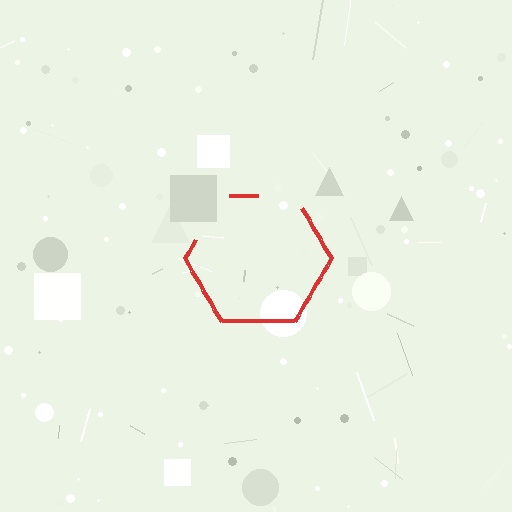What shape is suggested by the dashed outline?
The dashed outline suggests a hexagon.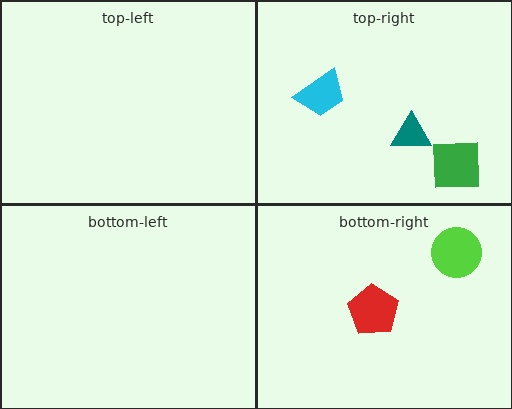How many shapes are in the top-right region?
3.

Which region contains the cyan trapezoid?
The top-right region.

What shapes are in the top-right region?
The cyan trapezoid, the teal triangle, the green square.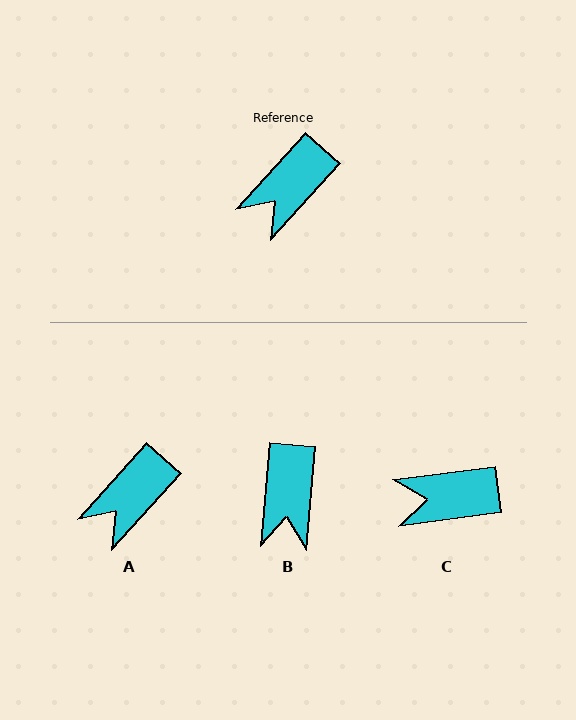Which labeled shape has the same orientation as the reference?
A.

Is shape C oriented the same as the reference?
No, it is off by about 40 degrees.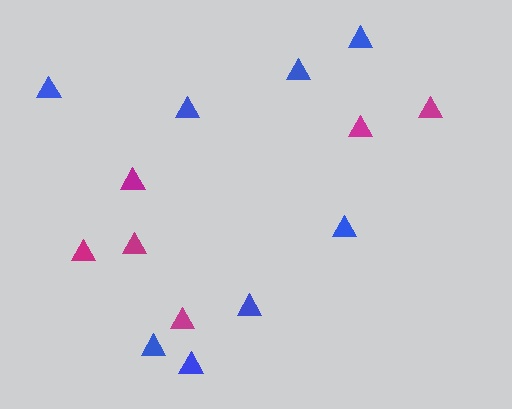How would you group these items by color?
There are 2 groups: one group of blue triangles (8) and one group of magenta triangles (6).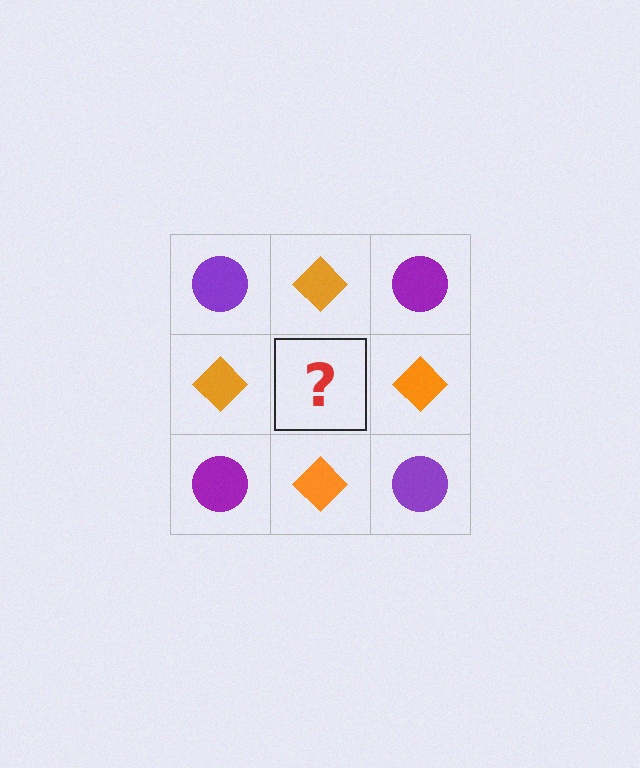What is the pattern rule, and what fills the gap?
The rule is that it alternates purple circle and orange diamond in a checkerboard pattern. The gap should be filled with a purple circle.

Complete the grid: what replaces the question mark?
The question mark should be replaced with a purple circle.